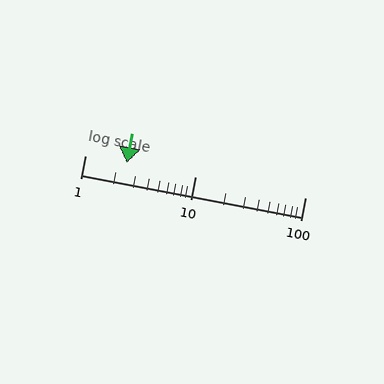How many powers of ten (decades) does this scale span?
The scale spans 2 decades, from 1 to 100.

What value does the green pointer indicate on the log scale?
The pointer indicates approximately 2.4.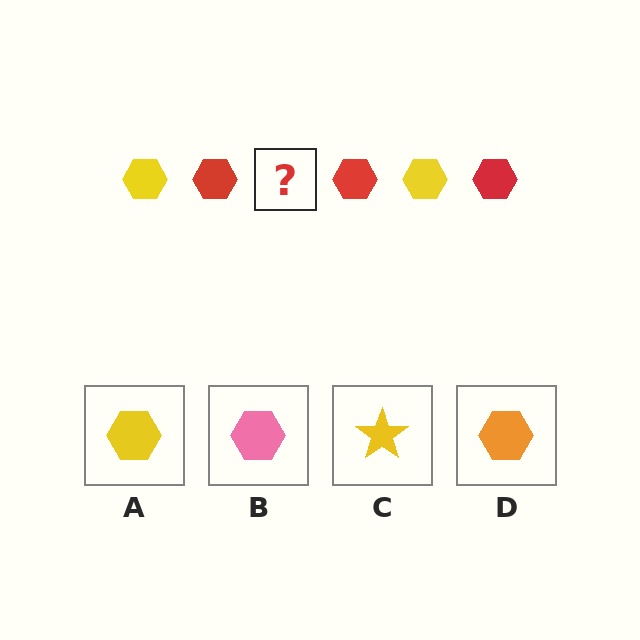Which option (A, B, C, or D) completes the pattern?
A.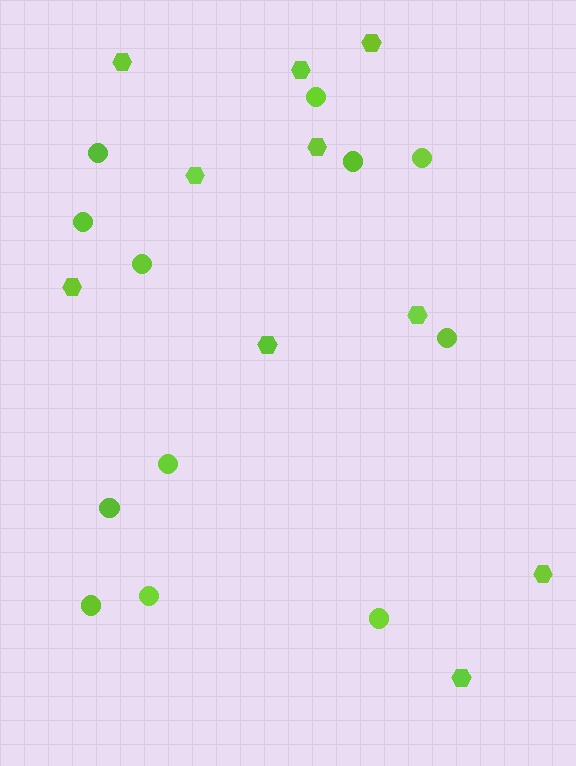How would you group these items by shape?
There are 2 groups: one group of circles (12) and one group of hexagons (10).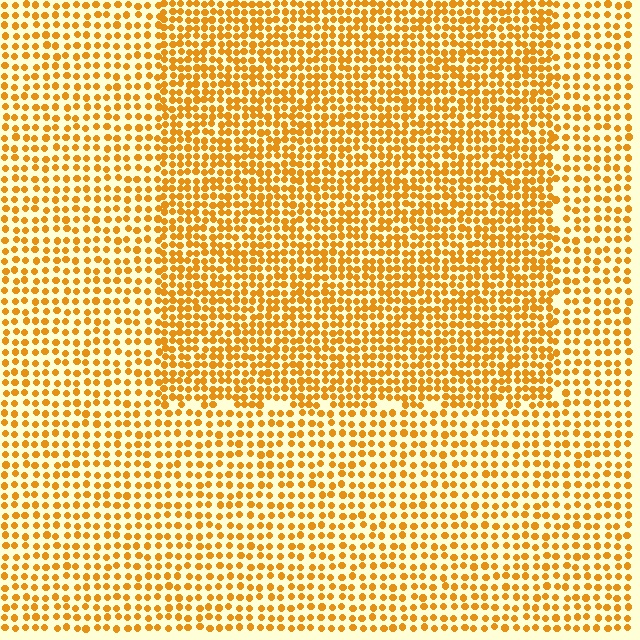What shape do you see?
I see a rectangle.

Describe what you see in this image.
The image contains small orange elements arranged at two different densities. A rectangle-shaped region is visible where the elements are more densely packed than the surrounding area.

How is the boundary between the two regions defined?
The boundary is defined by a change in element density (approximately 1.6x ratio). All elements are the same color, size, and shape.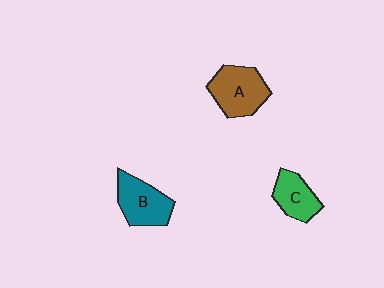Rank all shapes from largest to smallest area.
From largest to smallest: A (brown), B (teal), C (green).